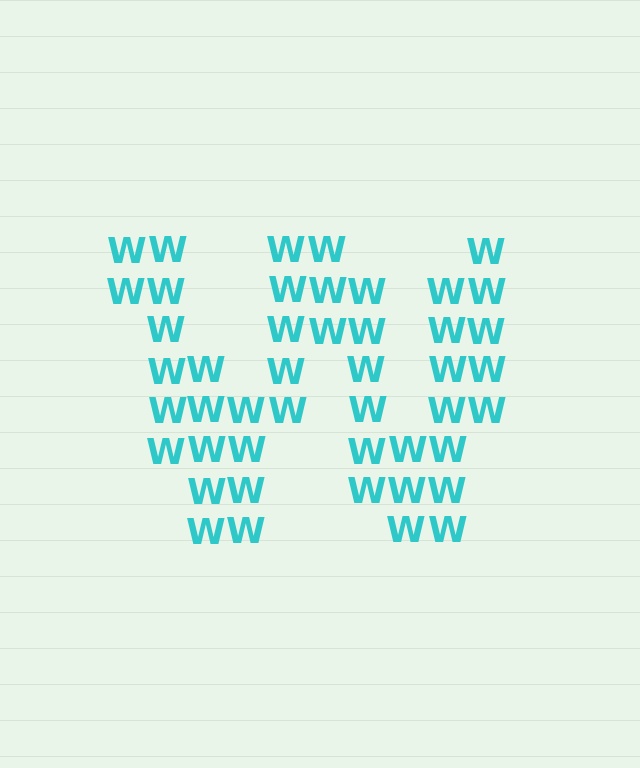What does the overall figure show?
The overall figure shows the letter W.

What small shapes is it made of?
It is made of small letter W's.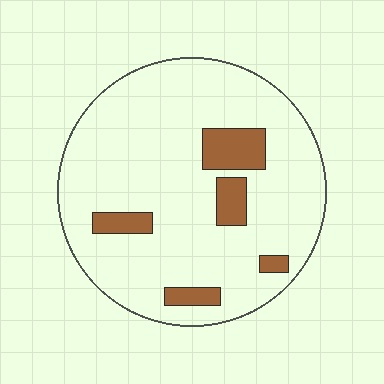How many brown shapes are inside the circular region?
5.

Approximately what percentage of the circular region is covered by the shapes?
Approximately 15%.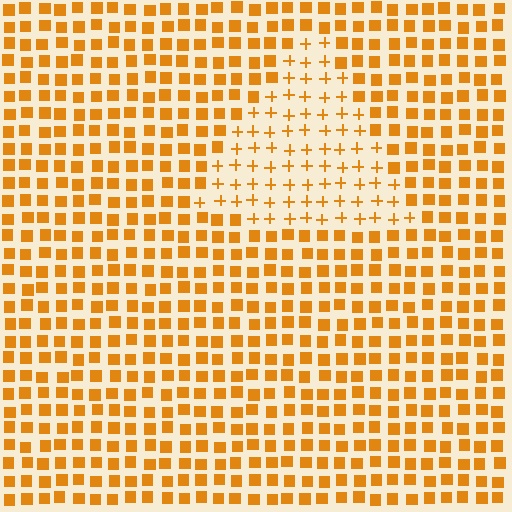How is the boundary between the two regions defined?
The boundary is defined by a change in element shape: plus signs inside vs. squares outside. All elements share the same color and spacing.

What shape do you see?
I see a triangle.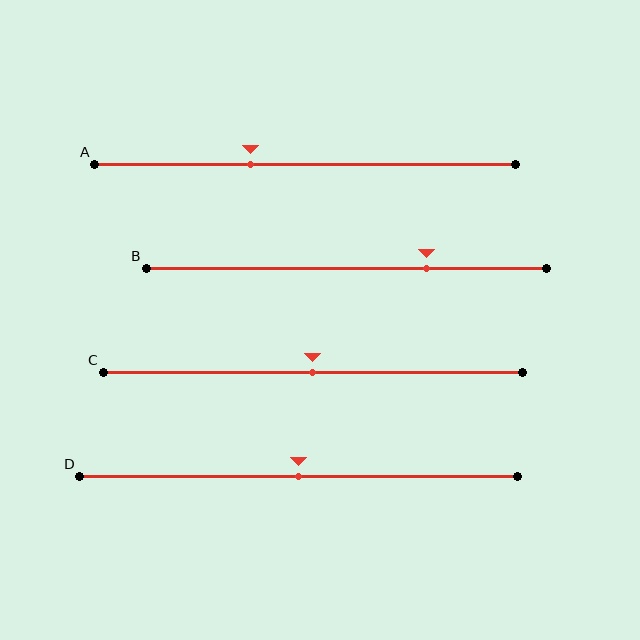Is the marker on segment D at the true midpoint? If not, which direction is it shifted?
Yes, the marker on segment D is at the true midpoint.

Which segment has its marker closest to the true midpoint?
Segment C has its marker closest to the true midpoint.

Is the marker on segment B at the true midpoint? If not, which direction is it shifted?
No, the marker on segment B is shifted to the right by about 20% of the segment length.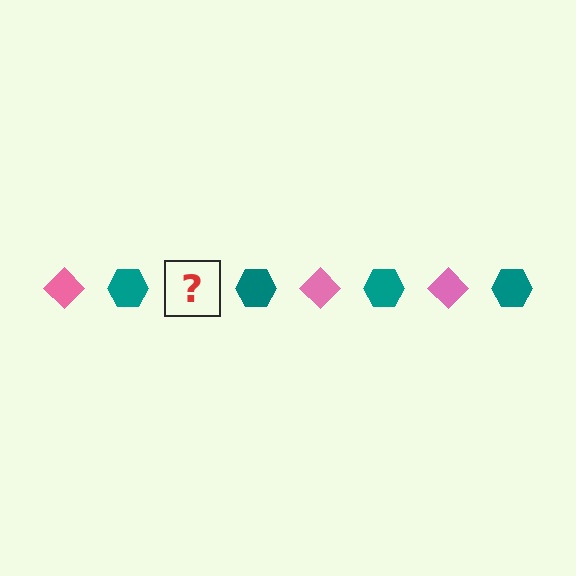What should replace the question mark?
The question mark should be replaced with a pink diamond.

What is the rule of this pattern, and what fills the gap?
The rule is that the pattern alternates between pink diamond and teal hexagon. The gap should be filled with a pink diamond.